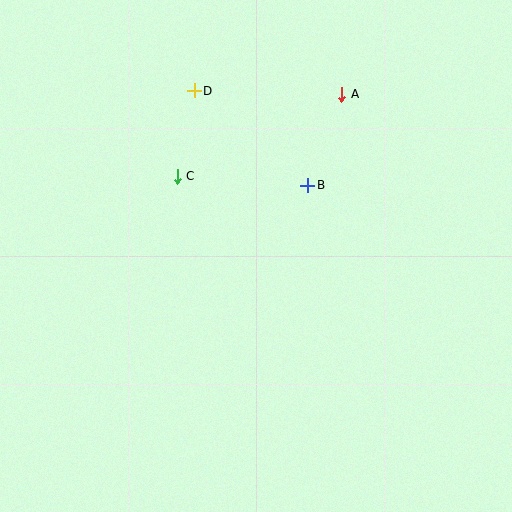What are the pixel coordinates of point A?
Point A is at (342, 94).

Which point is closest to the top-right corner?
Point A is closest to the top-right corner.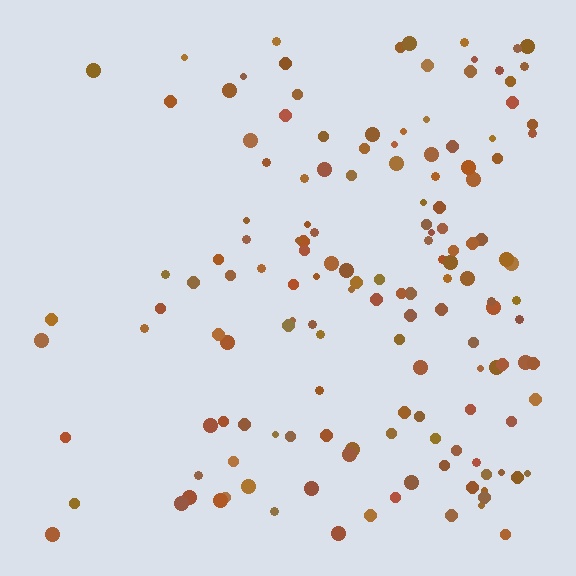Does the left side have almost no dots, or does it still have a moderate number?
Still a moderate number, just noticeably fewer than the right.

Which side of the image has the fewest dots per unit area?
The left.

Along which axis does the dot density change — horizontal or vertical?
Horizontal.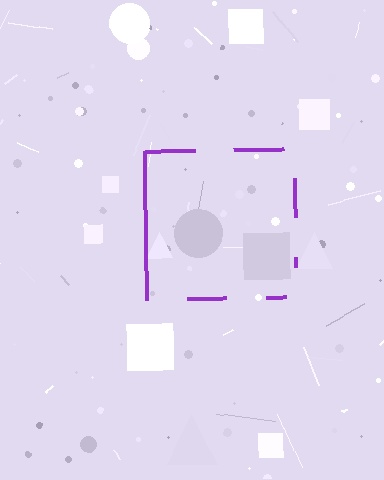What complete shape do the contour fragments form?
The contour fragments form a square.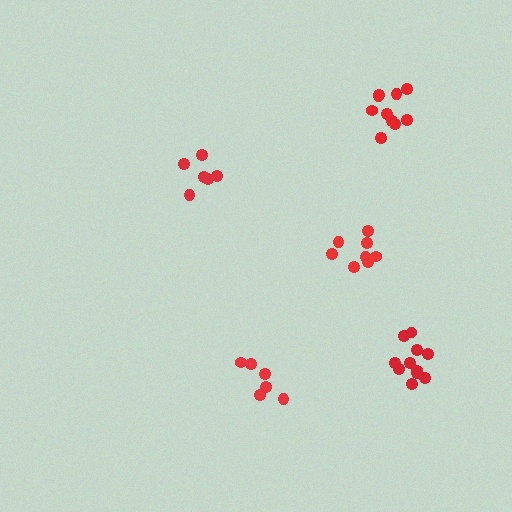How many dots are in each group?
Group 1: 6 dots, Group 2: 11 dots, Group 3: 10 dots, Group 4: 6 dots, Group 5: 8 dots (41 total).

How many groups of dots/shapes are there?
There are 5 groups.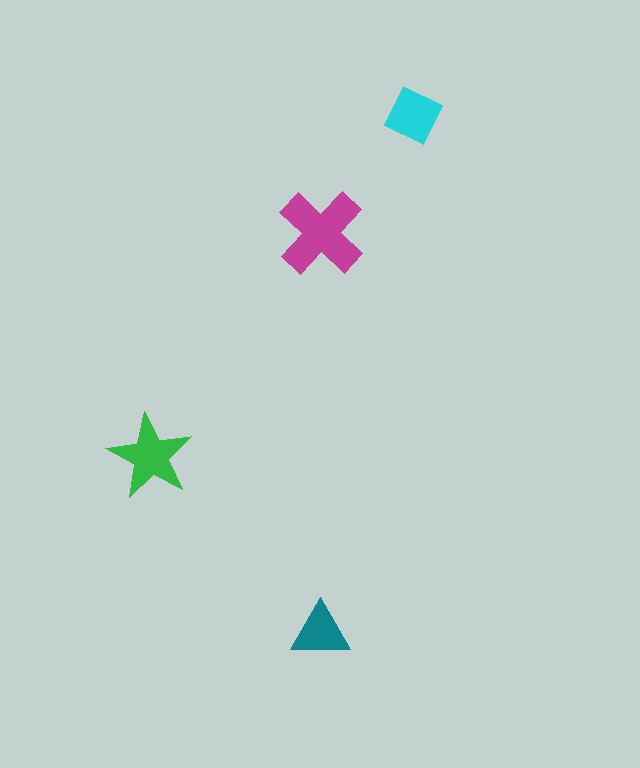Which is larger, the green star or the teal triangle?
The green star.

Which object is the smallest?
The teal triangle.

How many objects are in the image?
There are 4 objects in the image.